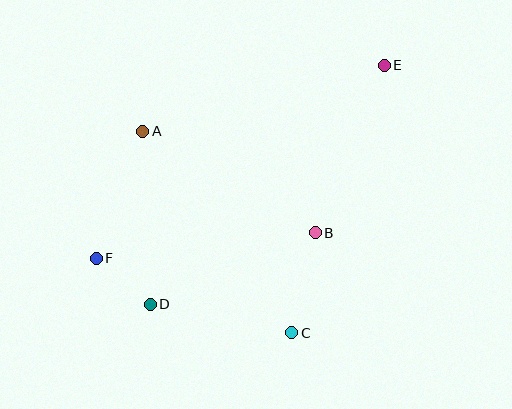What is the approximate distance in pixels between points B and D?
The distance between B and D is approximately 180 pixels.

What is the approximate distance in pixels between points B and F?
The distance between B and F is approximately 220 pixels.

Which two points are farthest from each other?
Points E and F are farthest from each other.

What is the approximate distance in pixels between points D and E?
The distance between D and E is approximately 334 pixels.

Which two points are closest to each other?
Points D and F are closest to each other.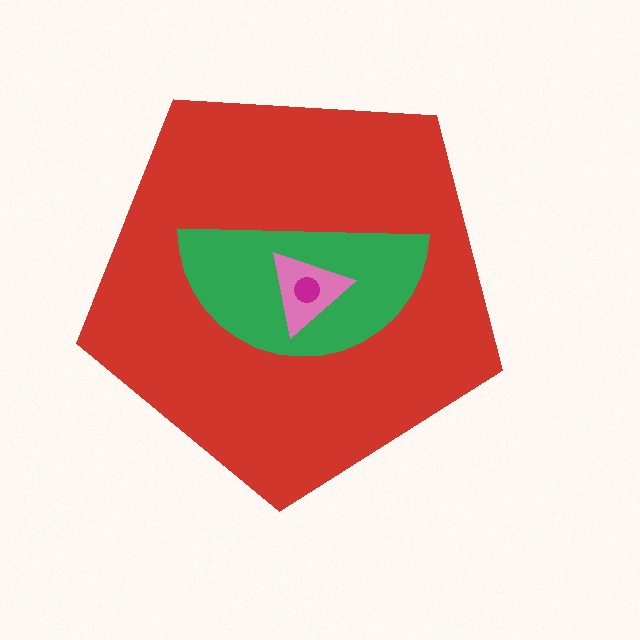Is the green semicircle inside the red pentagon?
Yes.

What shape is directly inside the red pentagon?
The green semicircle.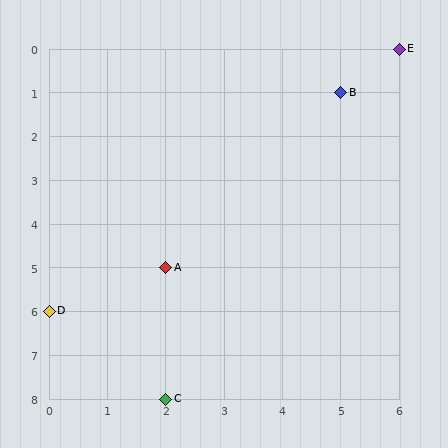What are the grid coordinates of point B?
Point B is at grid coordinates (5, 1).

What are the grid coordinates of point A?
Point A is at grid coordinates (2, 5).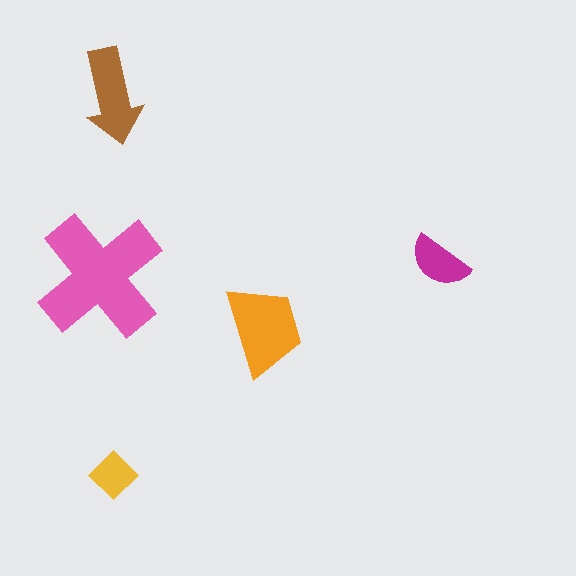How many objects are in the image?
There are 5 objects in the image.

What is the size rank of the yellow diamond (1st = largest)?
5th.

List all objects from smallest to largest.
The yellow diamond, the magenta semicircle, the brown arrow, the orange trapezoid, the pink cross.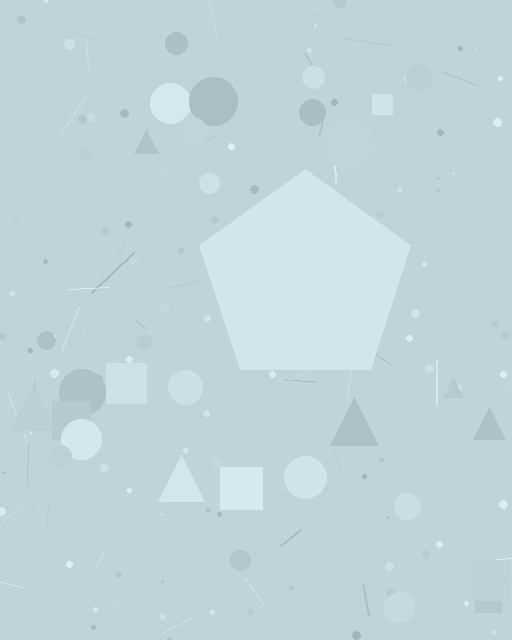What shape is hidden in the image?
A pentagon is hidden in the image.